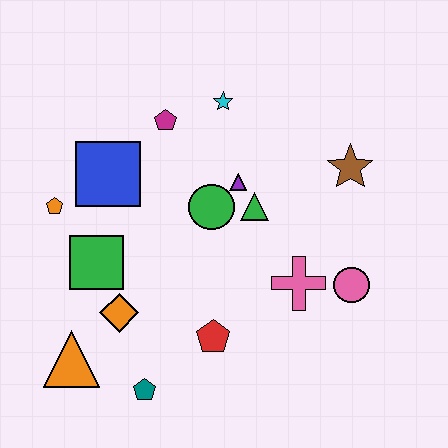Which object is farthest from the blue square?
The pink circle is farthest from the blue square.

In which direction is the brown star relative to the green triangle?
The brown star is to the right of the green triangle.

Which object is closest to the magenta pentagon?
The cyan star is closest to the magenta pentagon.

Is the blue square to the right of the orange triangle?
Yes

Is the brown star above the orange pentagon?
Yes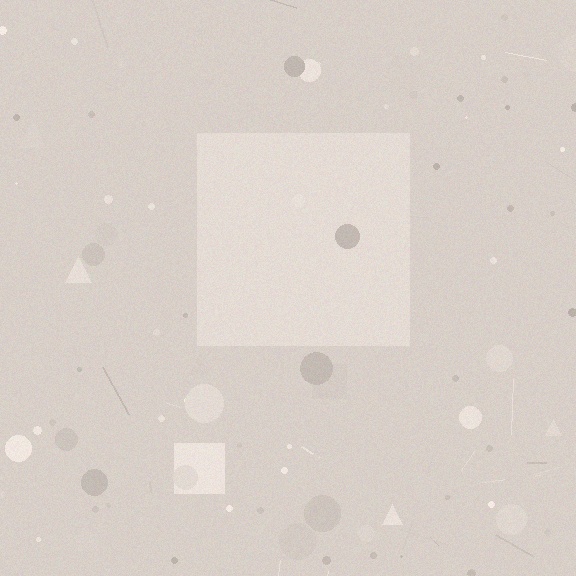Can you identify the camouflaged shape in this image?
The camouflaged shape is a square.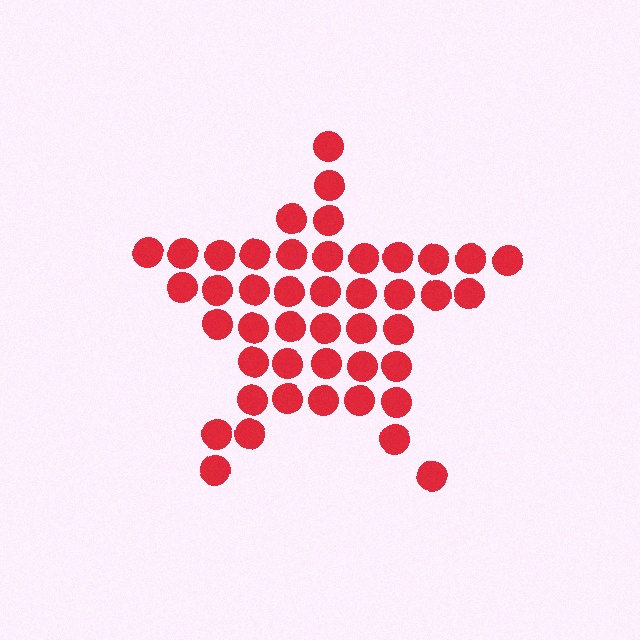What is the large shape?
The large shape is a star.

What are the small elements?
The small elements are circles.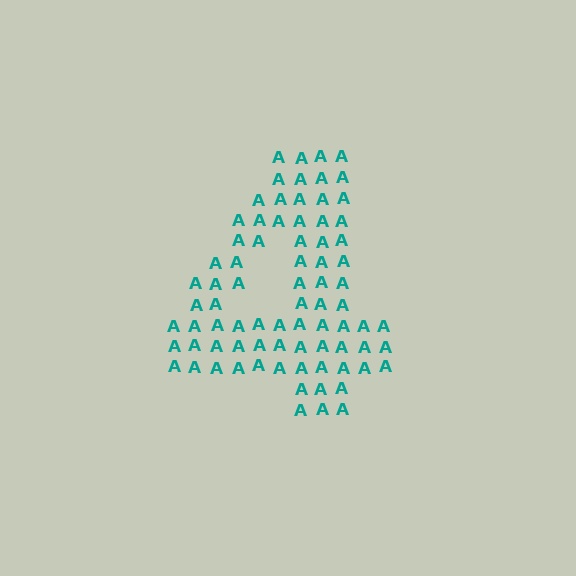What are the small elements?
The small elements are letter A's.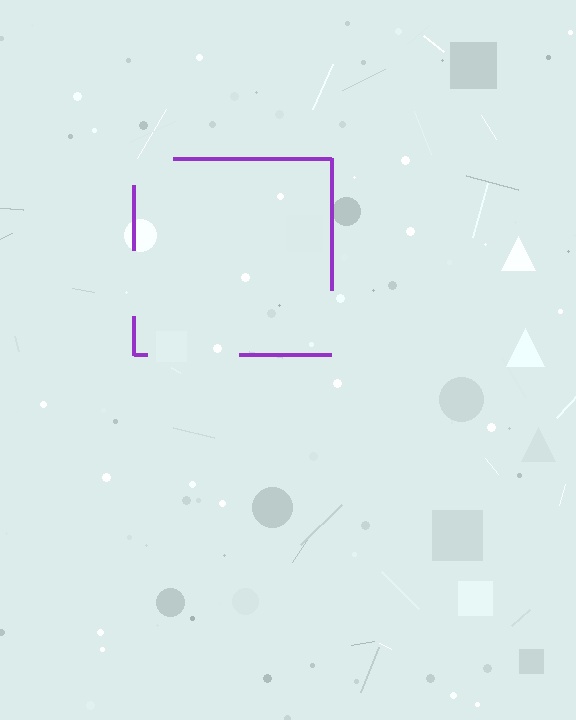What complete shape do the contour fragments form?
The contour fragments form a square.